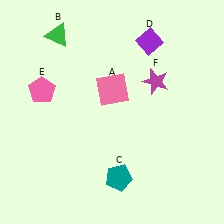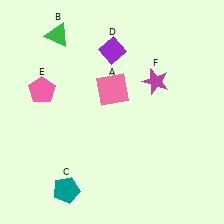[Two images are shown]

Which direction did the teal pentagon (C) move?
The teal pentagon (C) moved left.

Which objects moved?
The objects that moved are: the teal pentagon (C), the purple diamond (D).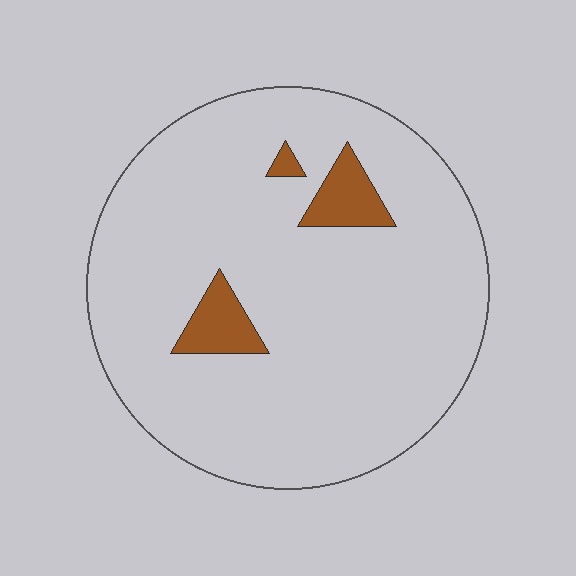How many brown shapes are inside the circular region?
3.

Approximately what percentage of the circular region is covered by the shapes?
Approximately 5%.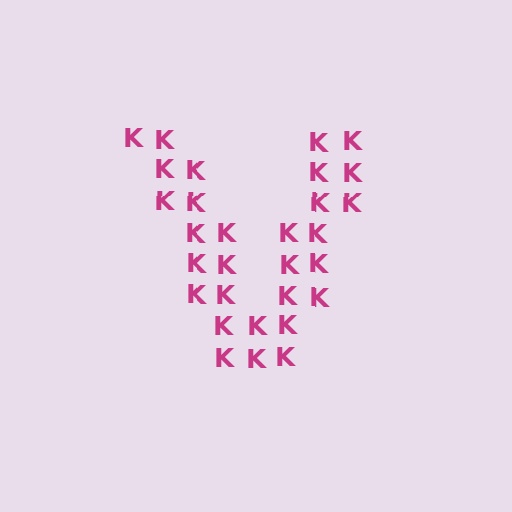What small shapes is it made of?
It is made of small letter K's.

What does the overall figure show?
The overall figure shows the letter V.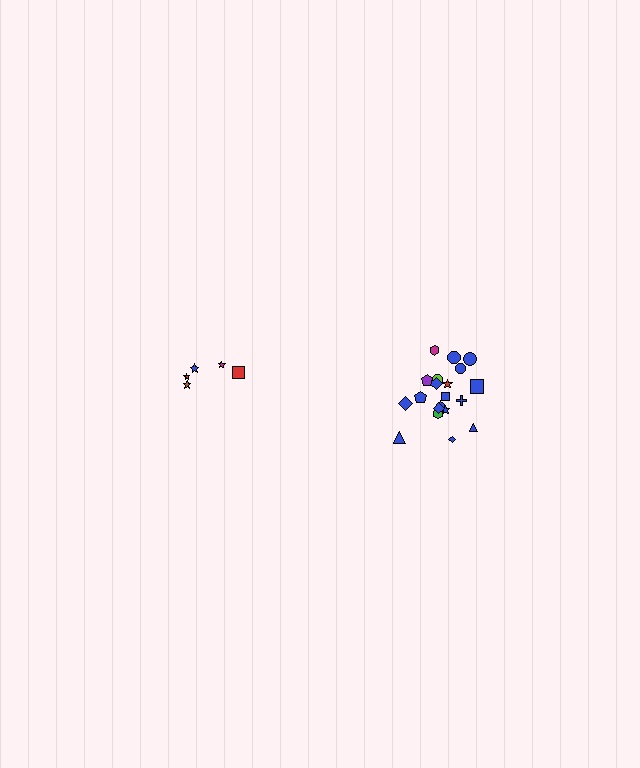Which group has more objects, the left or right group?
The right group.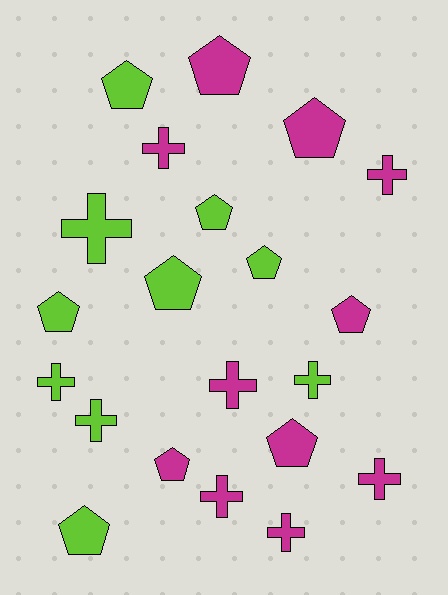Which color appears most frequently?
Magenta, with 11 objects.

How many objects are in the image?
There are 21 objects.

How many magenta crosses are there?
There are 6 magenta crosses.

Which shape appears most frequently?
Pentagon, with 11 objects.